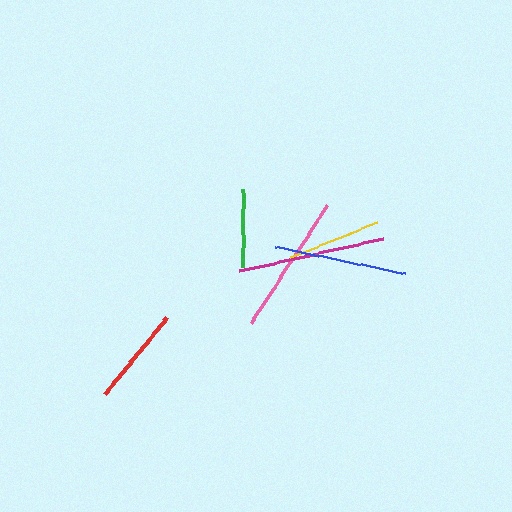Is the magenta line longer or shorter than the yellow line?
The magenta line is longer than the yellow line.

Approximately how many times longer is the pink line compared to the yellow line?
The pink line is approximately 1.5 times the length of the yellow line.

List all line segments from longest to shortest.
From longest to shortest: magenta, pink, blue, red, yellow, green.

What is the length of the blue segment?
The blue segment is approximately 133 pixels long.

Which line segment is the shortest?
The green line is the shortest at approximately 78 pixels.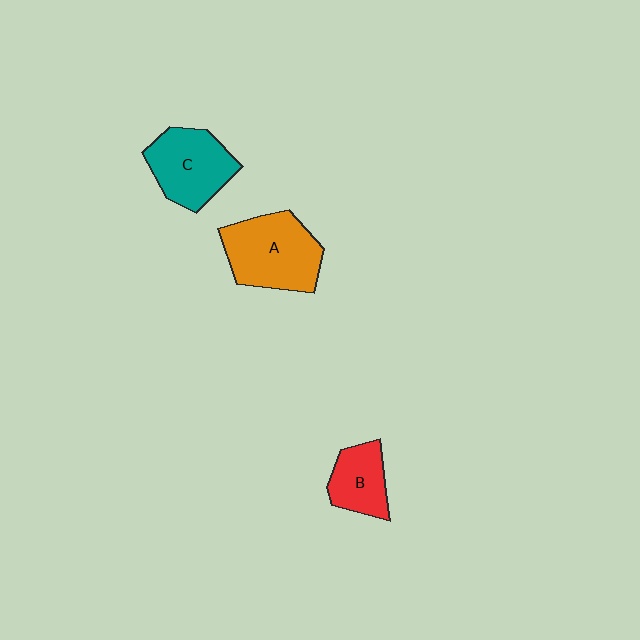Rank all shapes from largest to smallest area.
From largest to smallest: A (orange), C (teal), B (red).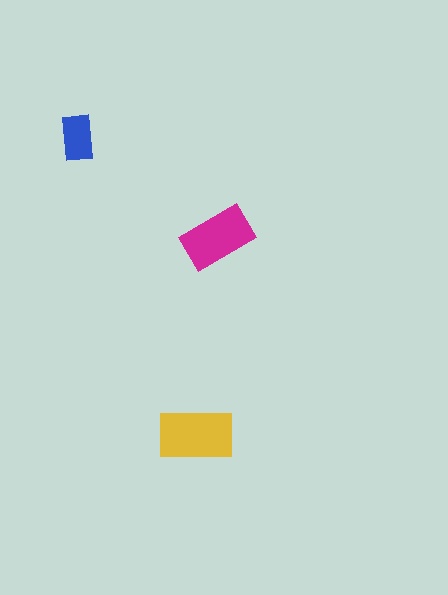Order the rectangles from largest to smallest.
the yellow one, the magenta one, the blue one.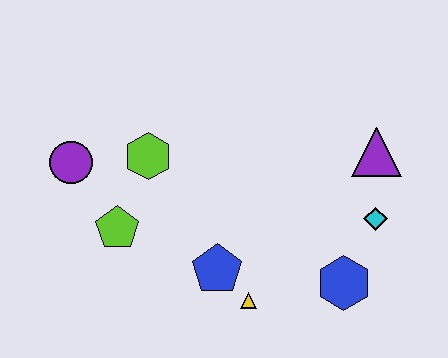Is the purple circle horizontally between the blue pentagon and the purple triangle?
No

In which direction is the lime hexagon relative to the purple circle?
The lime hexagon is to the right of the purple circle.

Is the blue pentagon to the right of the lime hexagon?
Yes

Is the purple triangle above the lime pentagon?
Yes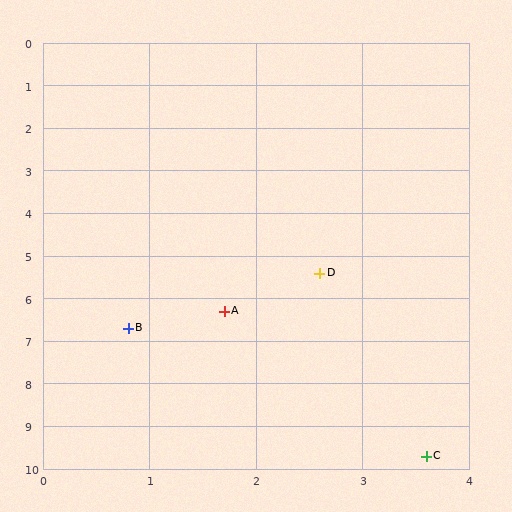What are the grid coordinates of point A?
Point A is at approximately (1.7, 6.3).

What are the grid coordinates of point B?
Point B is at approximately (0.8, 6.7).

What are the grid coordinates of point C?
Point C is at approximately (3.6, 9.7).